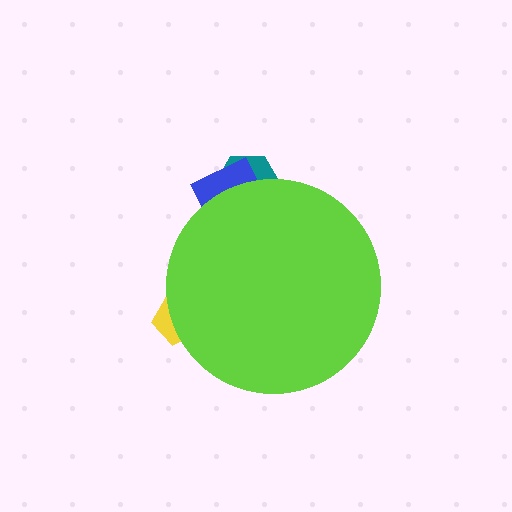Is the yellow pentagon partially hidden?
Yes, the yellow pentagon is partially hidden behind the lime circle.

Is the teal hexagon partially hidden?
Yes, the teal hexagon is partially hidden behind the lime circle.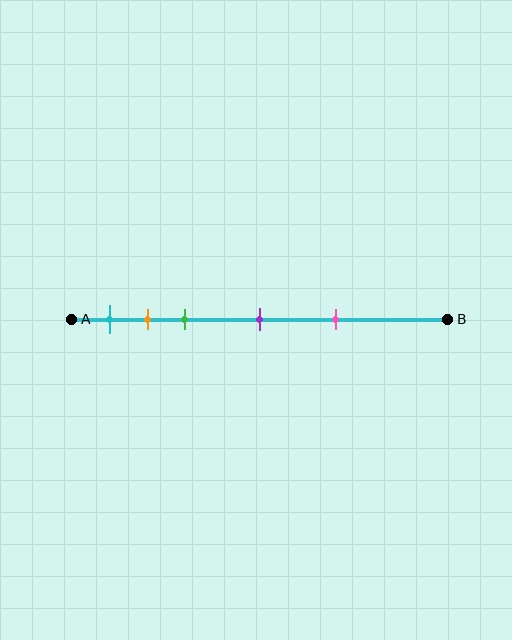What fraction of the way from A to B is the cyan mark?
The cyan mark is approximately 10% (0.1) of the way from A to B.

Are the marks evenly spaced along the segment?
No, the marks are not evenly spaced.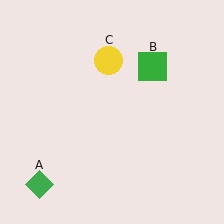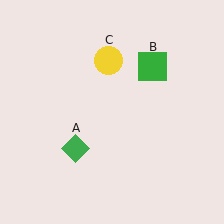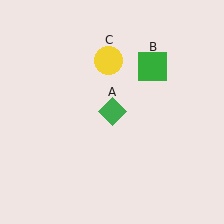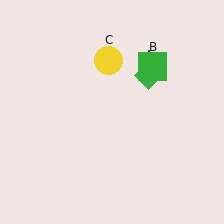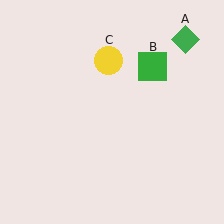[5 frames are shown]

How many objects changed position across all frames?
1 object changed position: green diamond (object A).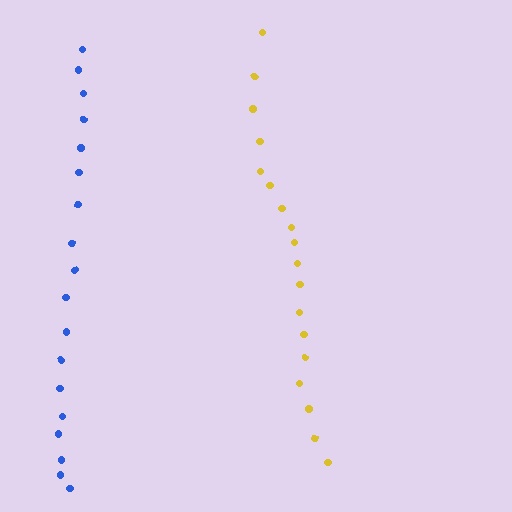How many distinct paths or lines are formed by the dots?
There are 2 distinct paths.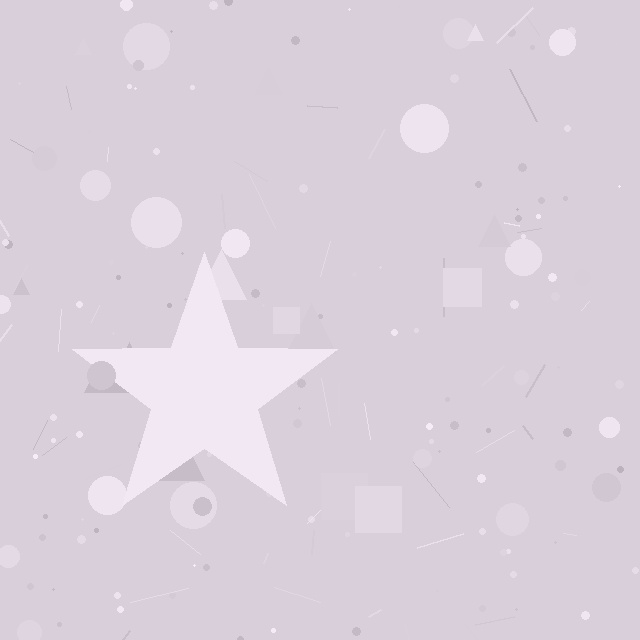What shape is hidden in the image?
A star is hidden in the image.